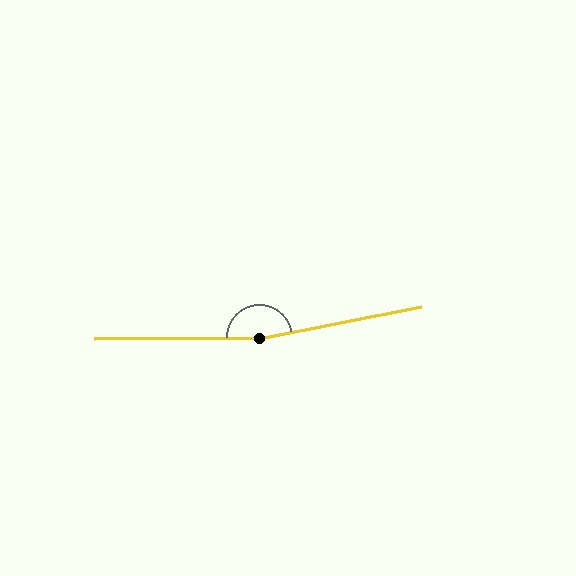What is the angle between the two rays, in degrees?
Approximately 169 degrees.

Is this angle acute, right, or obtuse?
It is obtuse.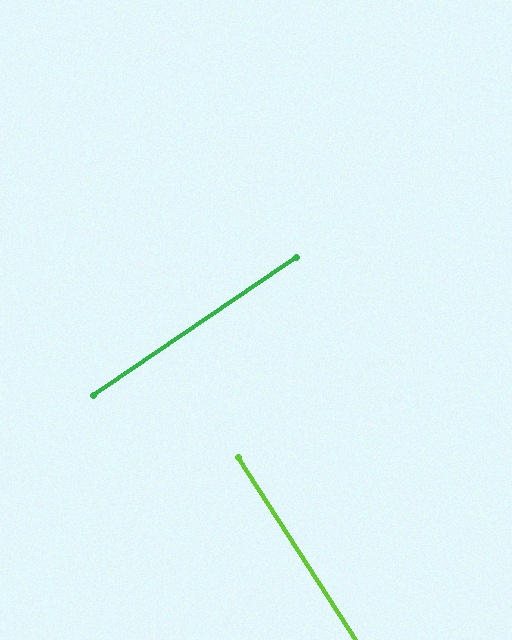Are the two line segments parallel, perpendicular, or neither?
Perpendicular — they meet at approximately 89°.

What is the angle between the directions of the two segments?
Approximately 89 degrees.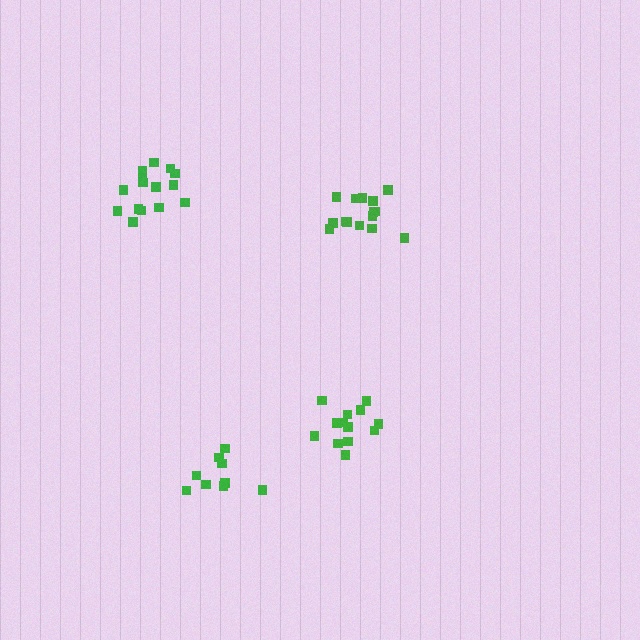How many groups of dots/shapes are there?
There are 4 groups.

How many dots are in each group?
Group 1: 13 dots, Group 2: 15 dots, Group 3: 9 dots, Group 4: 15 dots (52 total).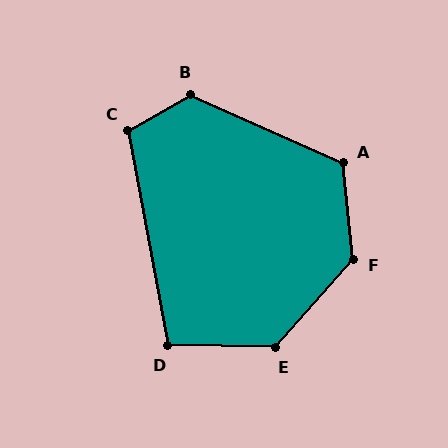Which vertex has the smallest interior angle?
D, at approximately 102 degrees.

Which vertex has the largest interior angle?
F, at approximately 133 degrees.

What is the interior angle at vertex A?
Approximately 120 degrees (obtuse).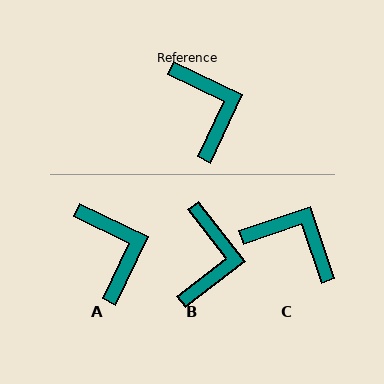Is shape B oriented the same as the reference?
No, it is off by about 27 degrees.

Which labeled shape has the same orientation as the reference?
A.